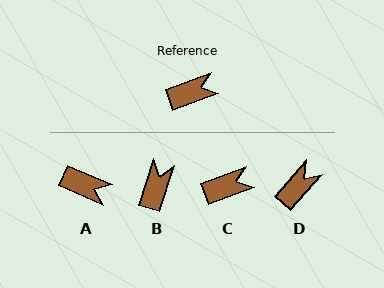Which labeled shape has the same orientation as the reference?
C.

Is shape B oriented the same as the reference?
No, it is off by about 52 degrees.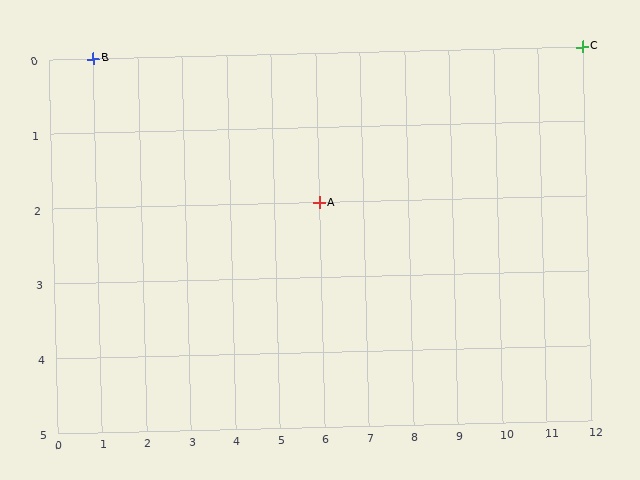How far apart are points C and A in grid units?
Points C and A are 6 columns and 2 rows apart (about 6.3 grid units diagonally).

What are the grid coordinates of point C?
Point C is at grid coordinates (12, 0).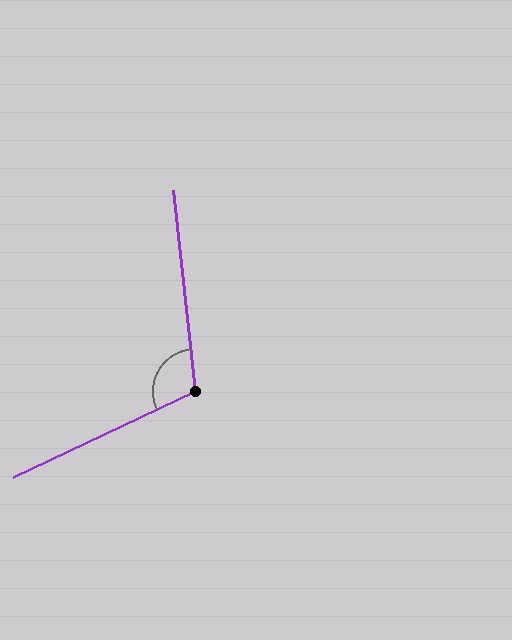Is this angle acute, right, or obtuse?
It is obtuse.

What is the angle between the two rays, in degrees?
Approximately 109 degrees.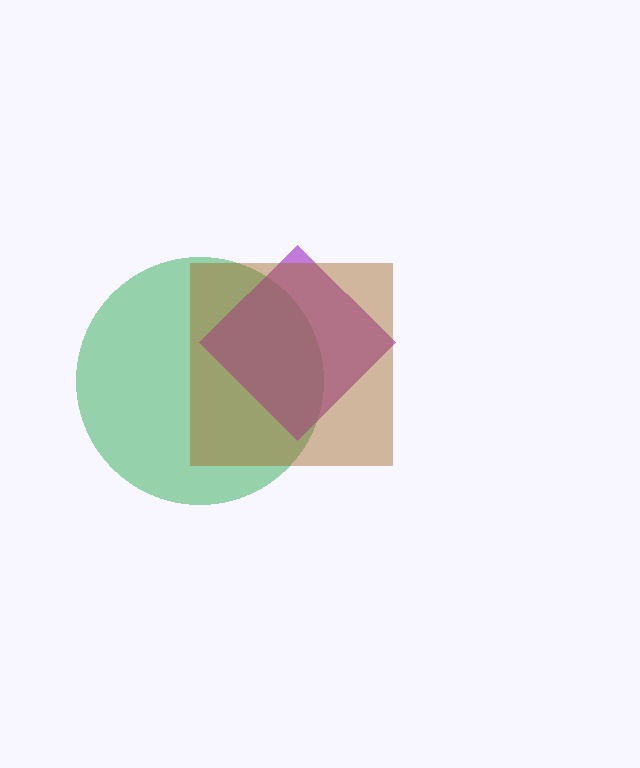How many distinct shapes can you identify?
There are 3 distinct shapes: a green circle, a purple diamond, a brown square.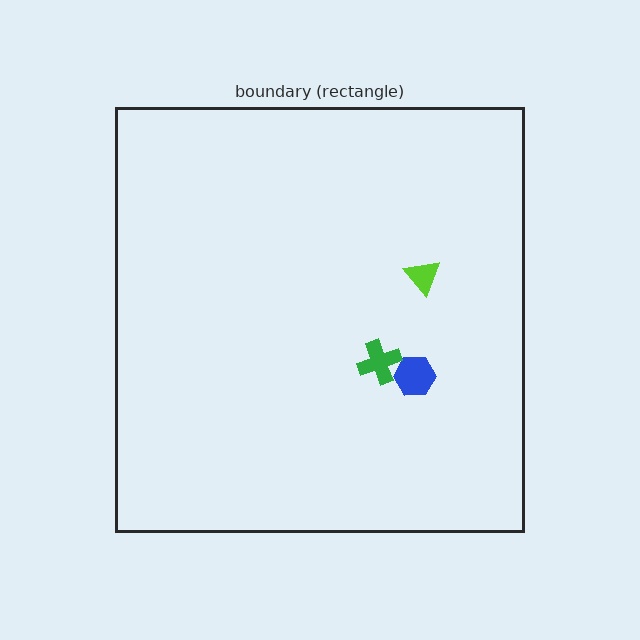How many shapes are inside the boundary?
3 inside, 0 outside.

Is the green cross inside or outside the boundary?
Inside.